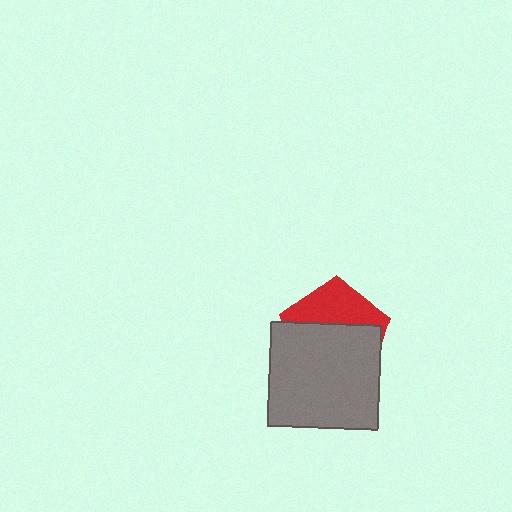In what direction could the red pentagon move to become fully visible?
The red pentagon could move up. That would shift it out from behind the gray rectangle entirely.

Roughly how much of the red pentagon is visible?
A small part of it is visible (roughly 36%).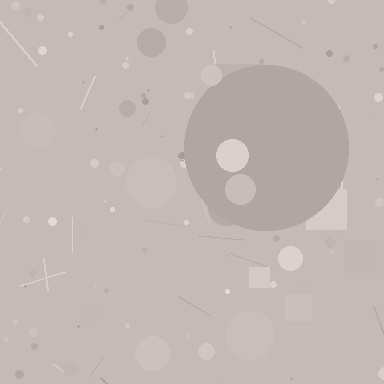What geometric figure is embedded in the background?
A circle is embedded in the background.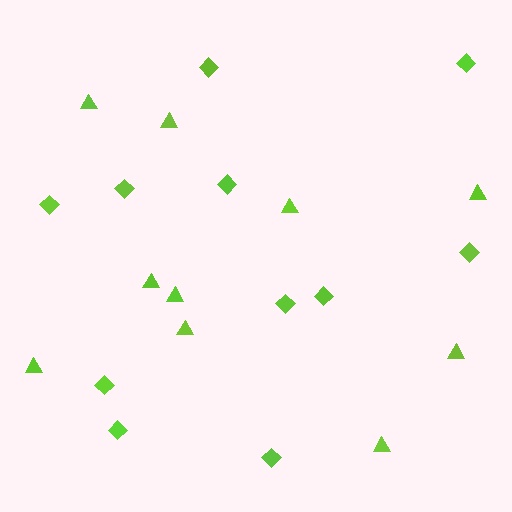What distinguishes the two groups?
There are 2 groups: one group of diamonds (11) and one group of triangles (10).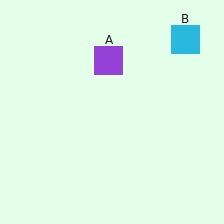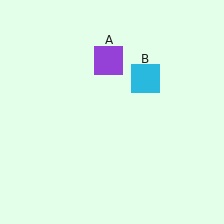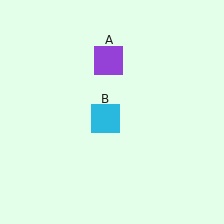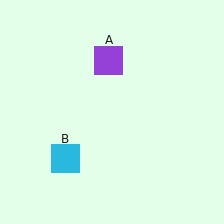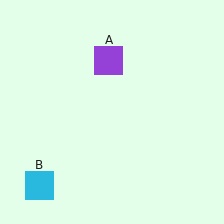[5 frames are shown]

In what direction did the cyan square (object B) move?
The cyan square (object B) moved down and to the left.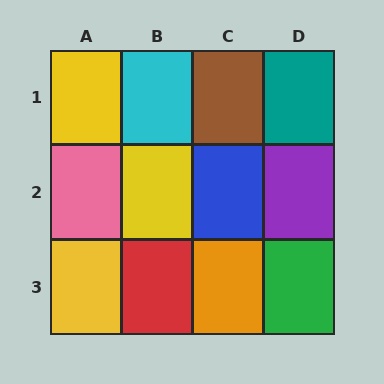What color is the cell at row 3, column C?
Orange.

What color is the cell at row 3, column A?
Yellow.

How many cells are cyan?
1 cell is cyan.